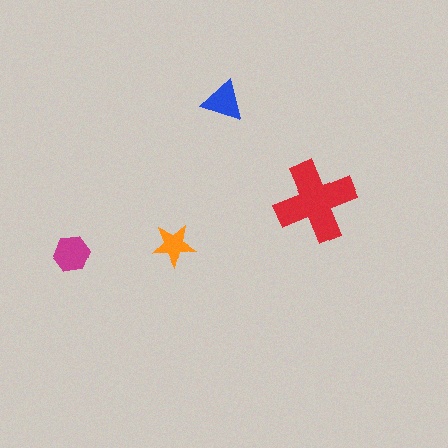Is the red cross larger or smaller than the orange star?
Larger.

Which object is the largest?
The red cross.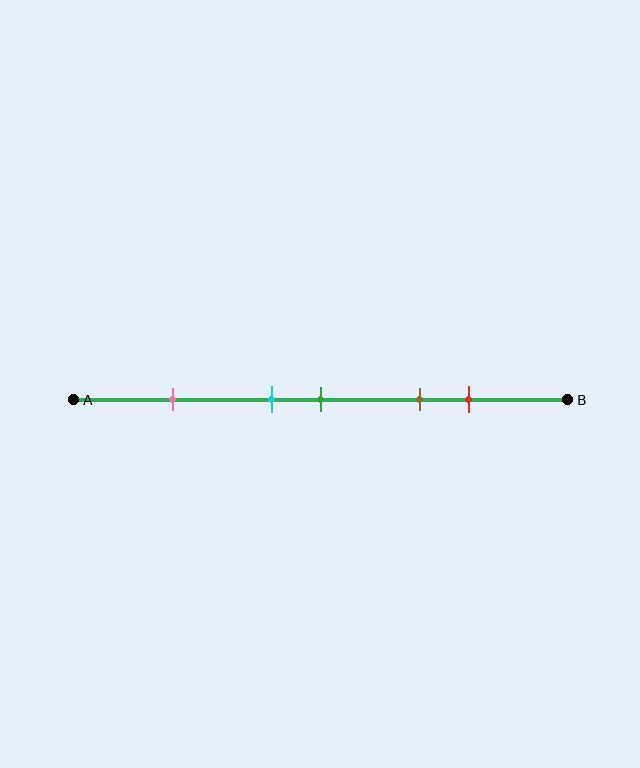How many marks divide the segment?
There are 5 marks dividing the segment.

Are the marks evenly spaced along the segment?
No, the marks are not evenly spaced.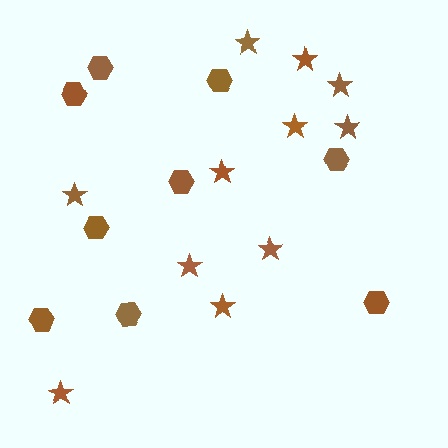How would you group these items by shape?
There are 2 groups: one group of hexagons (9) and one group of stars (11).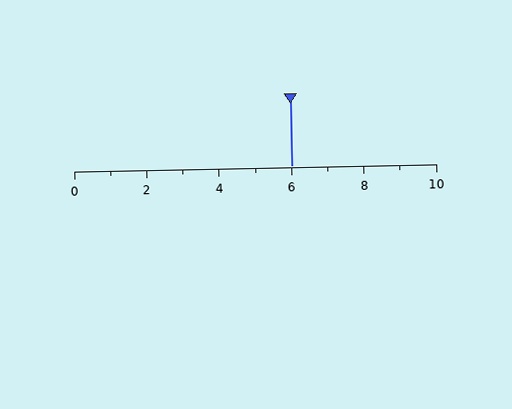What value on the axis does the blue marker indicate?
The marker indicates approximately 6.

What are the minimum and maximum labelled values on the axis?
The axis runs from 0 to 10.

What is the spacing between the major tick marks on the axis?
The major ticks are spaced 2 apart.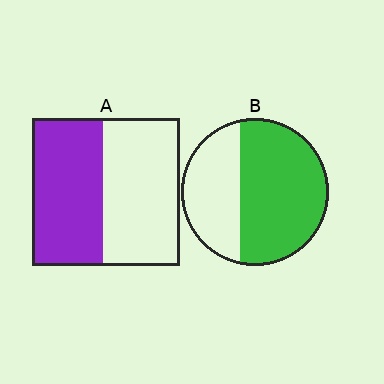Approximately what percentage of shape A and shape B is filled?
A is approximately 50% and B is approximately 65%.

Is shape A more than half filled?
Roughly half.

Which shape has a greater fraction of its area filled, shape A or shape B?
Shape B.